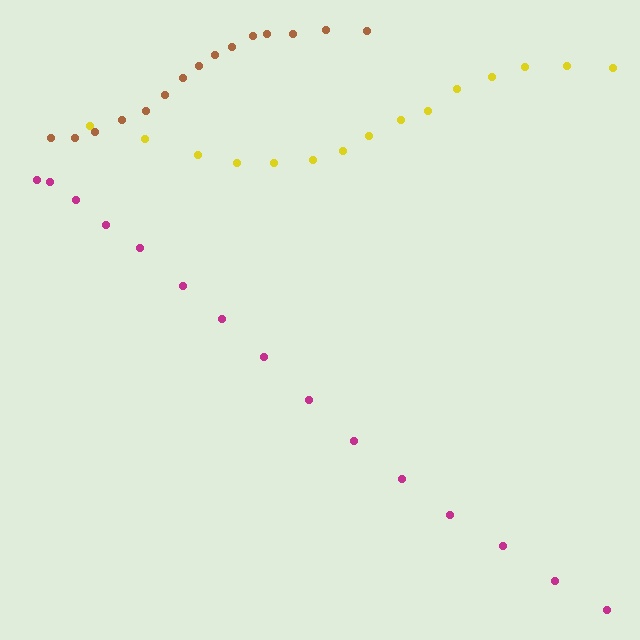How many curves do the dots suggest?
There are 3 distinct paths.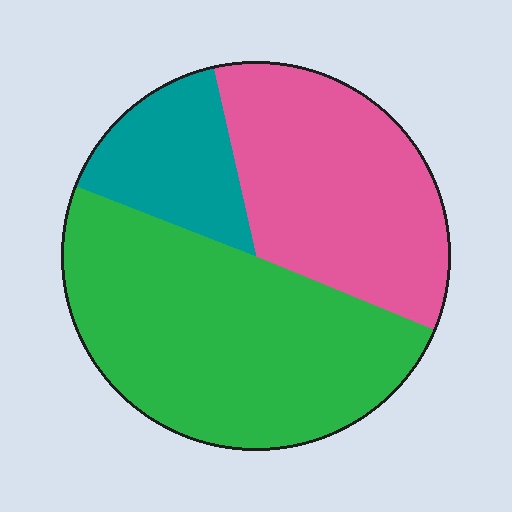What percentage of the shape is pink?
Pink takes up about one third (1/3) of the shape.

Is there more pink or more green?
Green.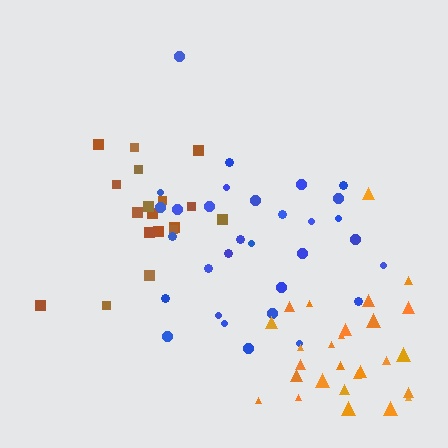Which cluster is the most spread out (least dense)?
Orange.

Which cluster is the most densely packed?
Brown.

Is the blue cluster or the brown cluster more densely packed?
Brown.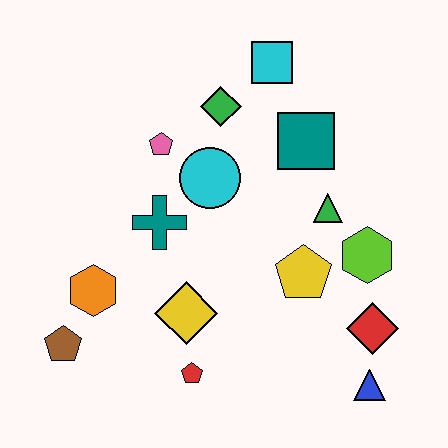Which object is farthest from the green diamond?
The blue triangle is farthest from the green diamond.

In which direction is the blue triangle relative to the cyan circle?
The blue triangle is below the cyan circle.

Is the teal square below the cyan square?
Yes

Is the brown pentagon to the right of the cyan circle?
No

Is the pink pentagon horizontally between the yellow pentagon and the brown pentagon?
Yes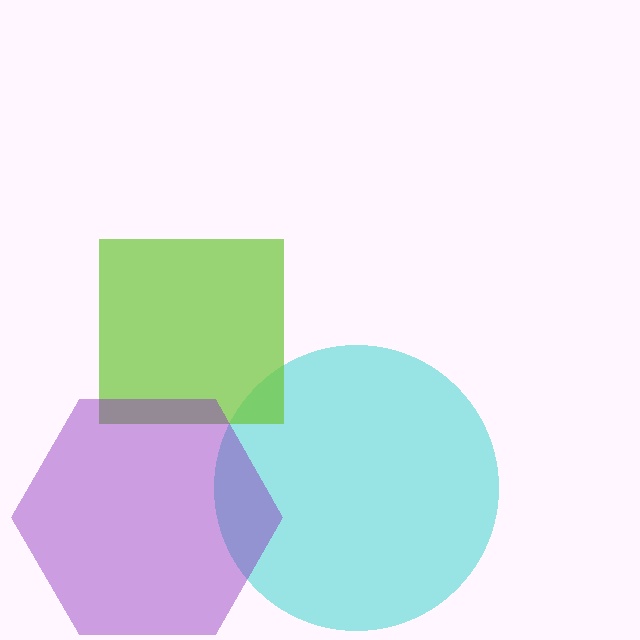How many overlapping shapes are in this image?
There are 3 overlapping shapes in the image.